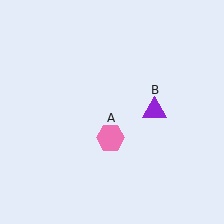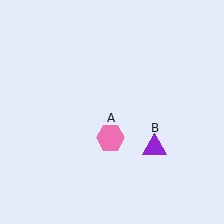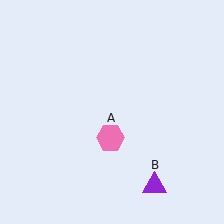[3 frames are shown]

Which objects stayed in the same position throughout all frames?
Pink hexagon (object A) remained stationary.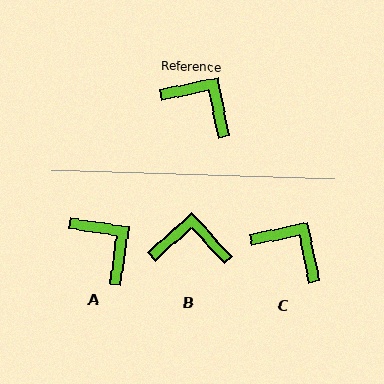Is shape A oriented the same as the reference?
No, it is off by about 20 degrees.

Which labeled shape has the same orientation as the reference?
C.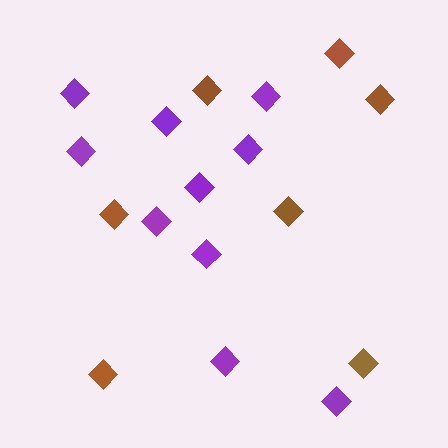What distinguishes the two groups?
There are 2 groups: one group of brown diamonds (7) and one group of purple diamonds (10).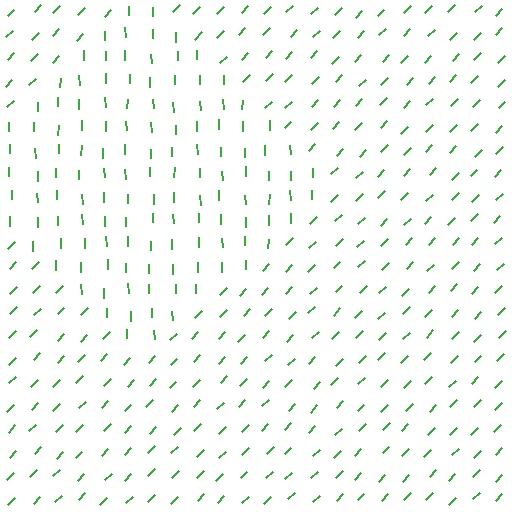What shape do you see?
I see a diamond.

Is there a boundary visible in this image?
Yes, there is a texture boundary formed by a change in line orientation.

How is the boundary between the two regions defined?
The boundary is defined purely by a change in line orientation (approximately 45 degrees difference). All lines are the same color and thickness.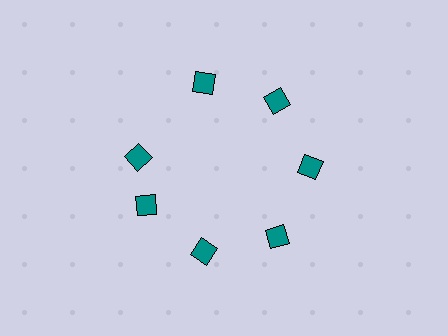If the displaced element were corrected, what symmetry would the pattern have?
It would have 7-fold rotational symmetry — the pattern would map onto itself every 51 degrees.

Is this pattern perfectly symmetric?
No. The 7 teal diamonds are arranged in a ring, but one element near the 10 o'clock position is rotated out of alignment along the ring, breaking the 7-fold rotational symmetry.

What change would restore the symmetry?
The symmetry would be restored by rotating it back into even spacing with its neighbors so that all 7 diamonds sit at equal angles and equal distance from the center.